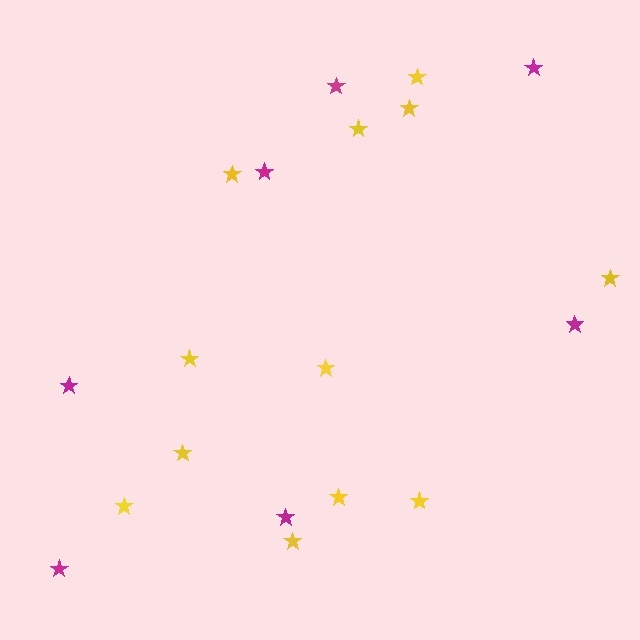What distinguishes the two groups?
There are 2 groups: one group of yellow stars (12) and one group of magenta stars (7).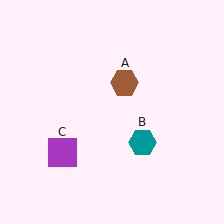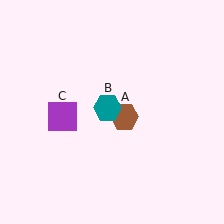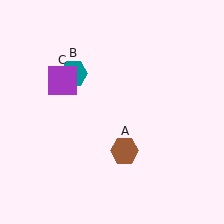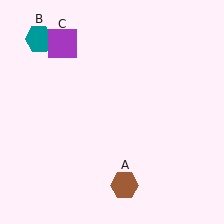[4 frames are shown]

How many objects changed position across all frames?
3 objects changed position: brown hexagon (object A), teal hexagon (object B), purple square (object C).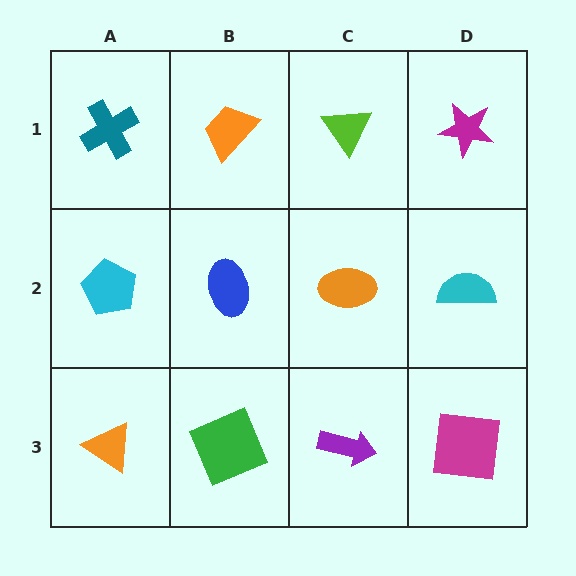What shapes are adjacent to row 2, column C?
A lime triangle (row 1, column C), a purple arrow (row 3, column C), a blue ellipse (row 2, column B), a cyan semicircle (row 2, column D).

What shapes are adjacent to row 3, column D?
A cyan semicircle (row 2, column D), a purple arrow (row 3, column C).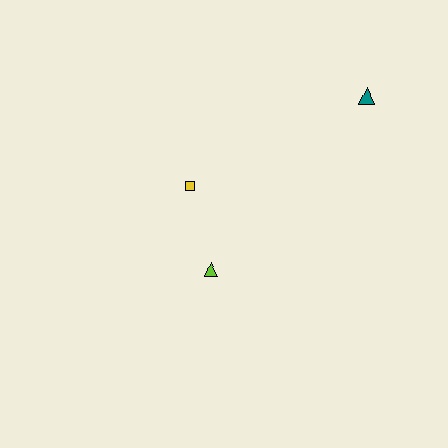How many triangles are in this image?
There are 2 triangles.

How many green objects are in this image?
There are no green objects.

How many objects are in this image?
There are 3 objects.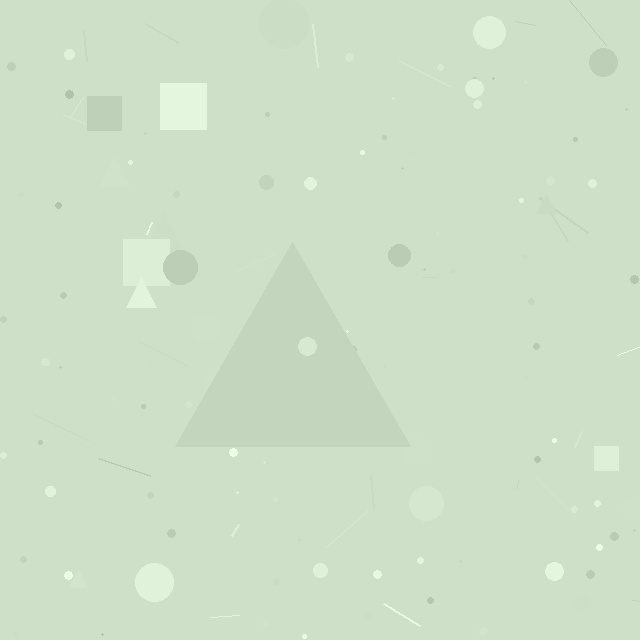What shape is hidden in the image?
A triangle is hidden in the image.